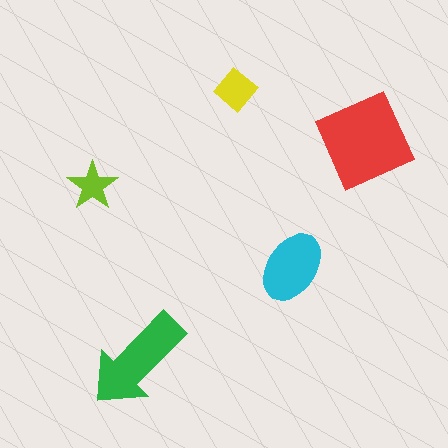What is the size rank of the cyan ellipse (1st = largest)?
3rd.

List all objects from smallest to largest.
The lime star, the yellow diamond, the cyan ellipse, the green arrow, the red square.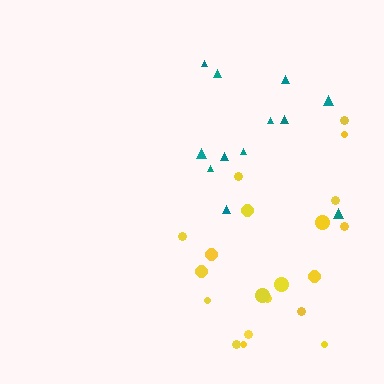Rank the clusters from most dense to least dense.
yellow, teal.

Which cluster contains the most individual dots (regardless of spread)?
Yellow (20).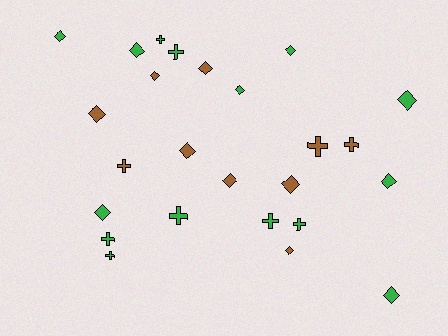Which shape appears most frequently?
Diamond, with 15 objects.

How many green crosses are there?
There are 7 green crosses.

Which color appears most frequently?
Green, with 15 objects.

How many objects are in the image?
There are 25 objects.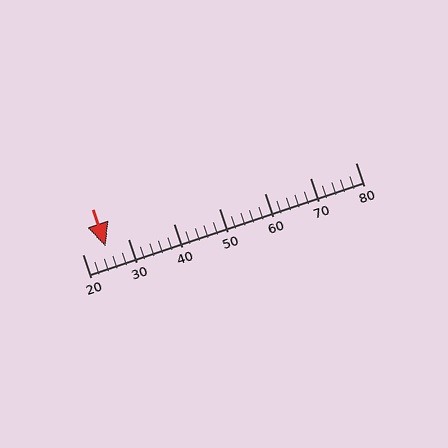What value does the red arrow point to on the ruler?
The red arrow points to approximately 25.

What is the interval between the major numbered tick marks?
The major tick marks are spaced 10 units apart.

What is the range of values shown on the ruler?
The ruler shows values from 20 to 80.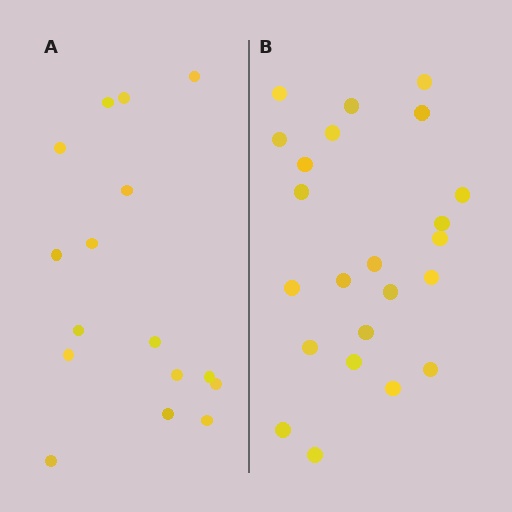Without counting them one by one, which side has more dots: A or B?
Region B (the right region) has more dots.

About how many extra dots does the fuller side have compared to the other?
Region B has roughly 8 or so more dots than region A.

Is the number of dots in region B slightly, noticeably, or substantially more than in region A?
Region B has noticeably more, but not dramatically so. The ratio is roughly 1.4 to 1.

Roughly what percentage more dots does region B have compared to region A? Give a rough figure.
About 45% more.